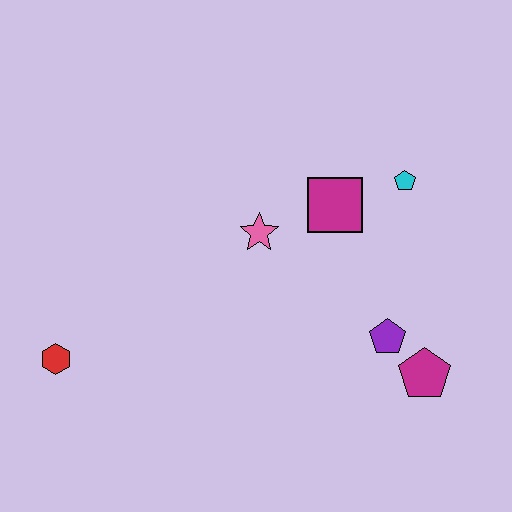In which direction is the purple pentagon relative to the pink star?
The purple pentagon is to the right of the pink star.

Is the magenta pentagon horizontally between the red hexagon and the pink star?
No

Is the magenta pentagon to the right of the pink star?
Yes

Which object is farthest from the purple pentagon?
The red hexagon is farthest from the purple pentagon.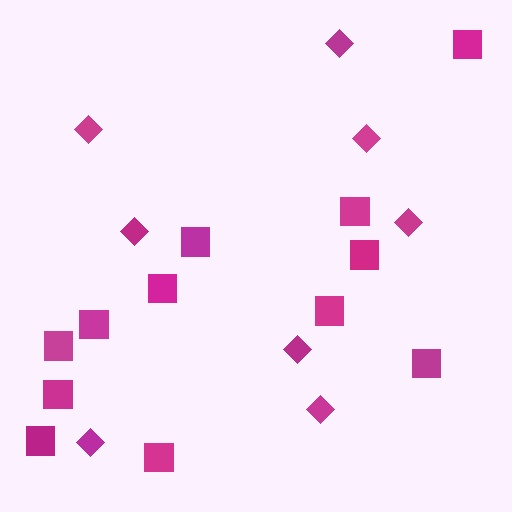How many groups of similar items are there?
There are 2 groups: one group of diamonds (8) and one group of squares (12).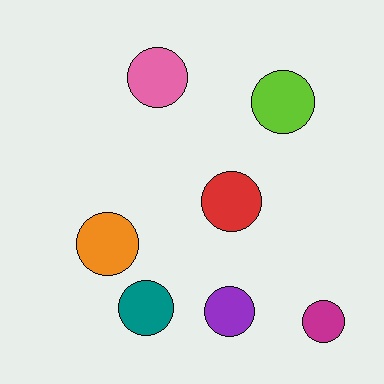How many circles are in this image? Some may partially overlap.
There are 7 circles.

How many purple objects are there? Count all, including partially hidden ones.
There is 1 purple object.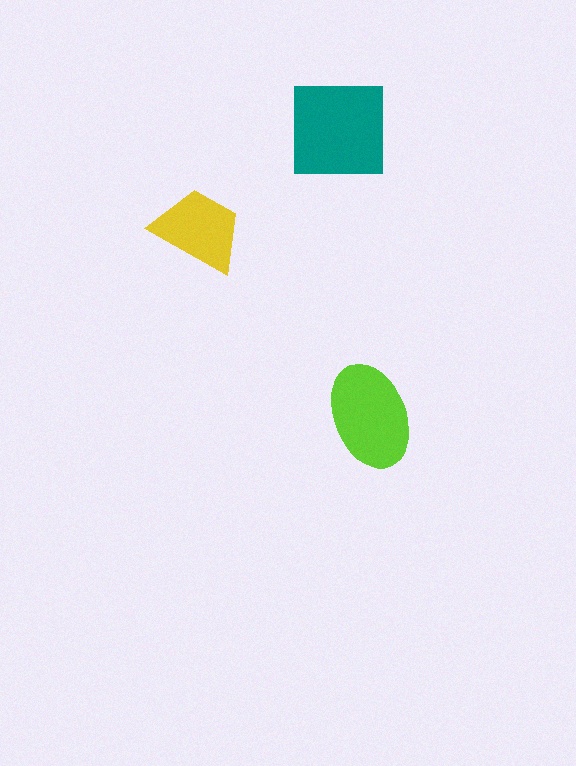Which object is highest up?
The teal square is topmost.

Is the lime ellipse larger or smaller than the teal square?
Smaller.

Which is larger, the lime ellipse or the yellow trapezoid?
The lime ellipse.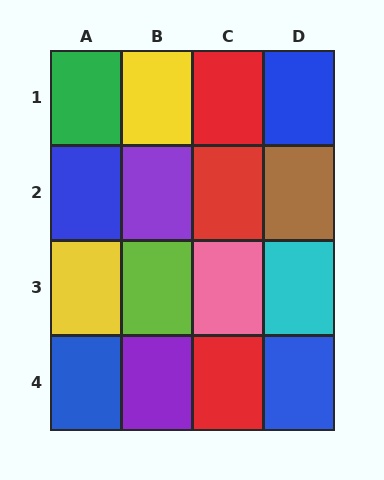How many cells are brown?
1 cell is brown.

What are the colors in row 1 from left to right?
Green, yellow, red, blue.